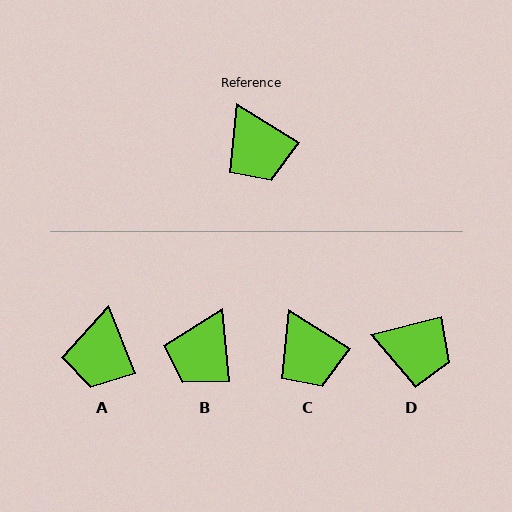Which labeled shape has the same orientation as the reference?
C.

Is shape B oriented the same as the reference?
No, it is off by about 53 degrees.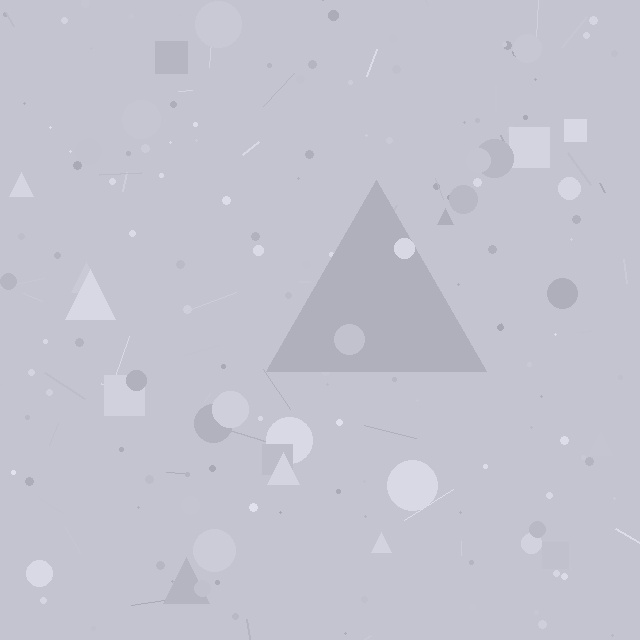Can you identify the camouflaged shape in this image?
The camouflaged shape is a triangle.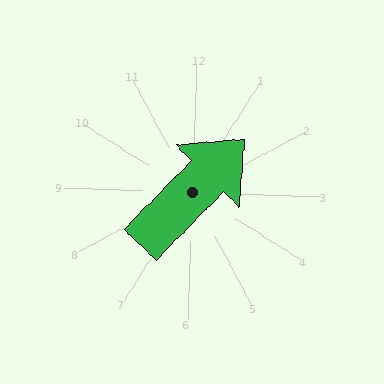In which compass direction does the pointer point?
Northeast.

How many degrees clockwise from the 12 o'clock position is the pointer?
Approximately 43 degrees.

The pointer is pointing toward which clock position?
Roughly 1 o'clock.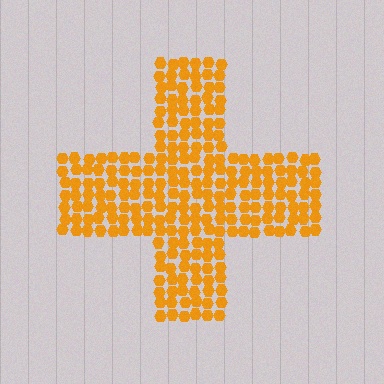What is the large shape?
The large shape is a cross.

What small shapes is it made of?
It is made of small hexagons.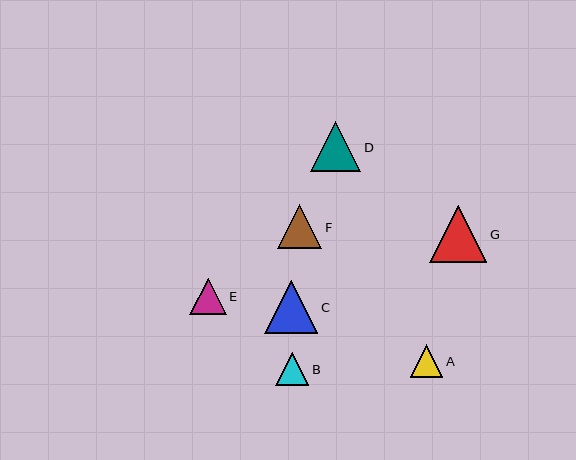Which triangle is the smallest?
Triangle A is the smallest with a size of approximately 33 pixels.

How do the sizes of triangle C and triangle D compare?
Triangle C and triangle D are approximately the same size.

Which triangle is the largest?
Triangle G is the largest with a size of approximately 57 pixels.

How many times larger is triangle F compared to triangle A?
Triangle F is approximately 1.3 times the size of triangle A.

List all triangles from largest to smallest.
From largest to smallest: G, C, D, F, E, B, A.